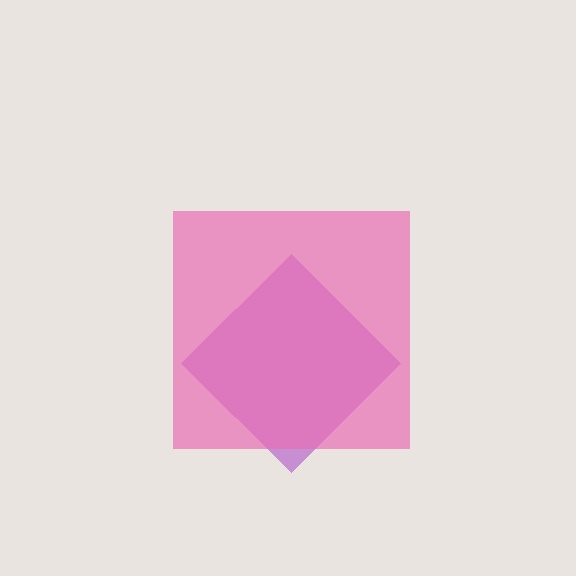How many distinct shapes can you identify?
There are 2 distinct shapes: a purple diamond, a pink square.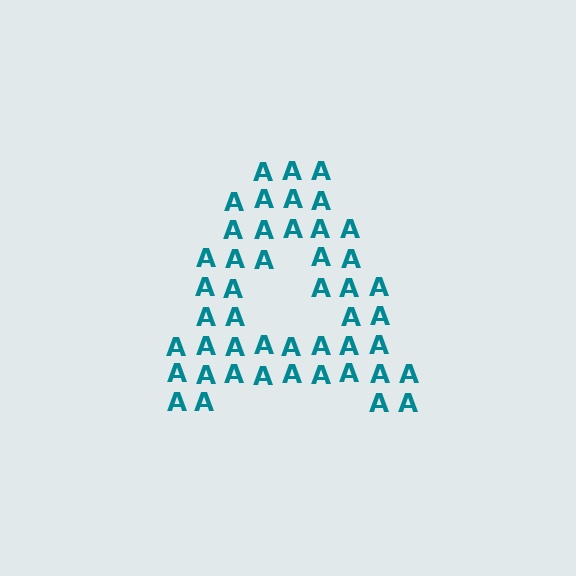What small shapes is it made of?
It is made of small letter A's.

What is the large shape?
The large shape is the letter A.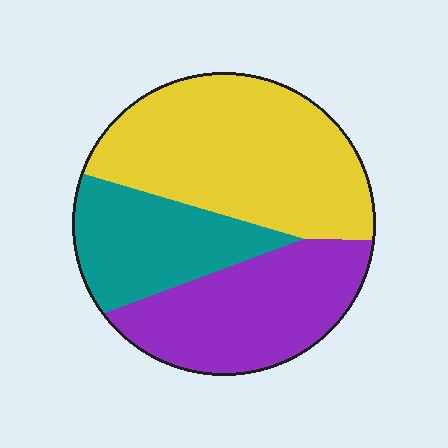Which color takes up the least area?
Teal, at roughly 25%.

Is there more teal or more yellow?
Yellow.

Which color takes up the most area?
Yellow, at roughly 45%.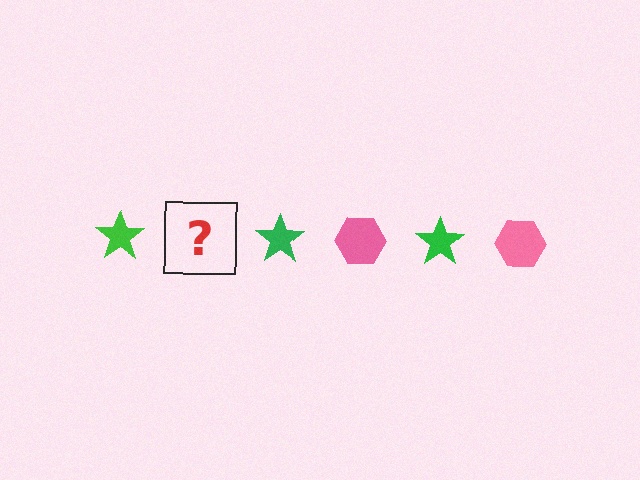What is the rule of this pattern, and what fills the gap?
The rule is that the pattern alternates between green star and pink hexagon. The gap should be filled with a pink hexagon.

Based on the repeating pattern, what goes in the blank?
The blank should be a pink hexagon.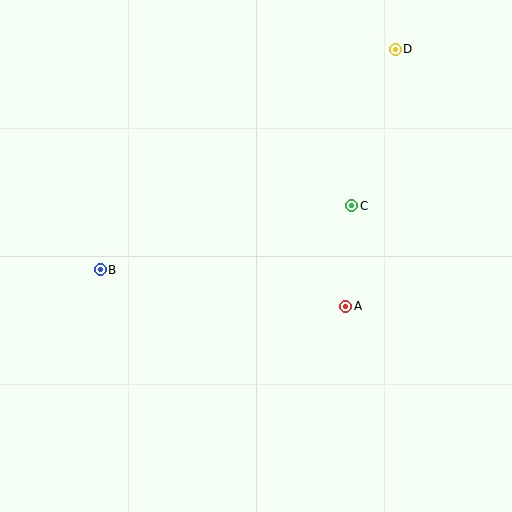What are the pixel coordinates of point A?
Point A is at (346, 306).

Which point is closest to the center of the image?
Point A at (346, 306) is closest to the center.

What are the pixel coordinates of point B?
Point B is at (100, 270).